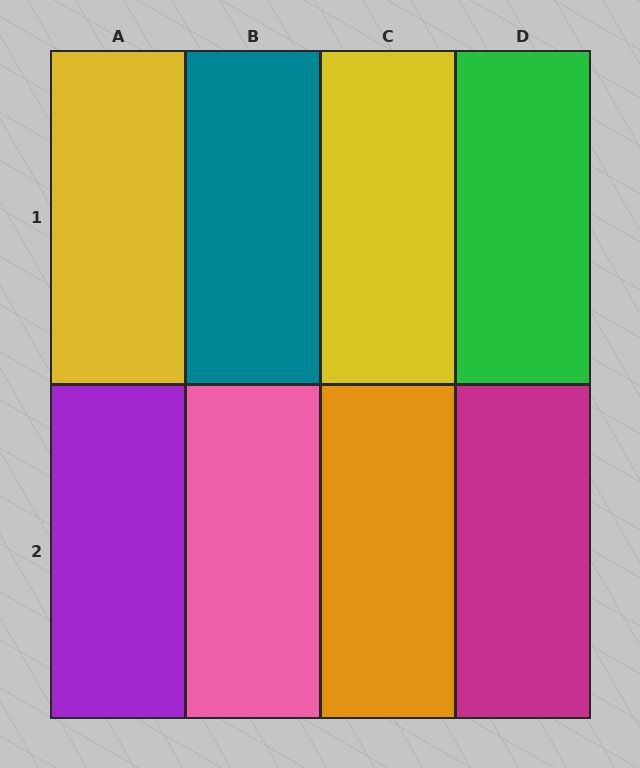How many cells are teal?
1 cell is teal.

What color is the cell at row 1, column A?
Yellow.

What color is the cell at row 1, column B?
Teal.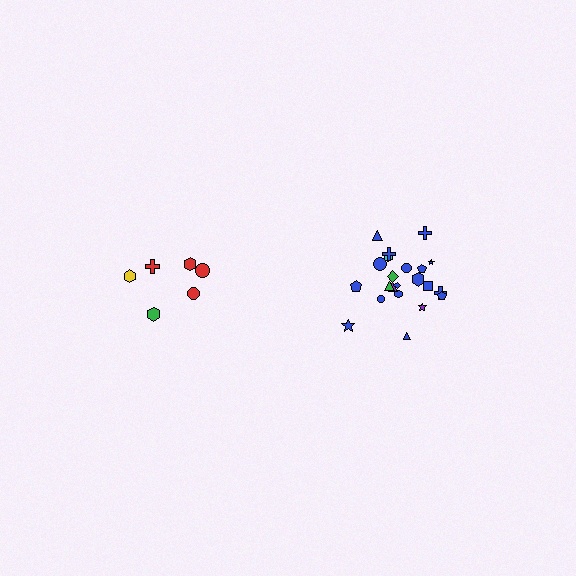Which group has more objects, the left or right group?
The right group.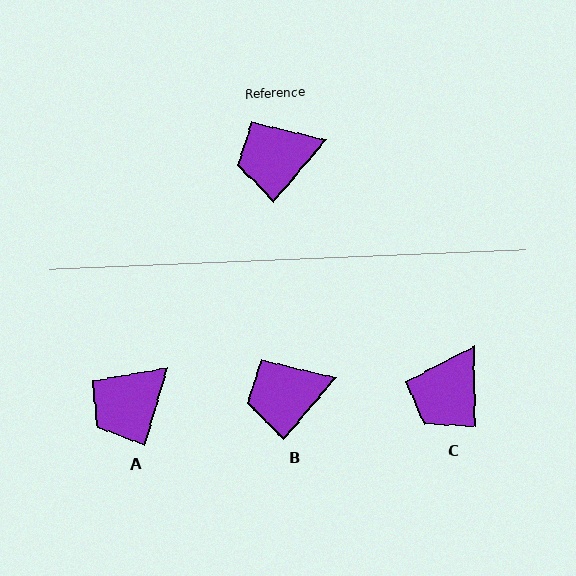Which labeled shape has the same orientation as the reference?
B.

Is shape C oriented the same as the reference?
No, it is off by about 41 degrees.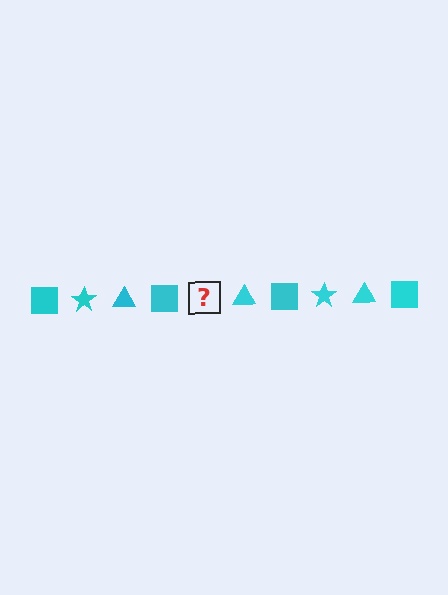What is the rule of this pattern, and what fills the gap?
The rule is that the pattern cycles through square, star, triangle shapes in cyan. The gap should be filled with a cyan star.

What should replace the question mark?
The question mark should be replaced with a cyan star.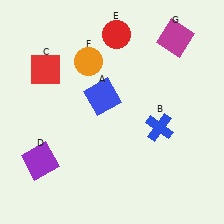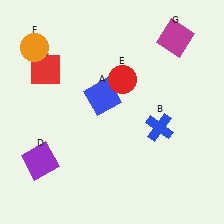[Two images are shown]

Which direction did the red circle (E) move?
The red circle (E) moved down.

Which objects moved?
The objects that moved are: the red circle (E), the orange circle (F).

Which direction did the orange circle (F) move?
The orange circle (F) moved left.